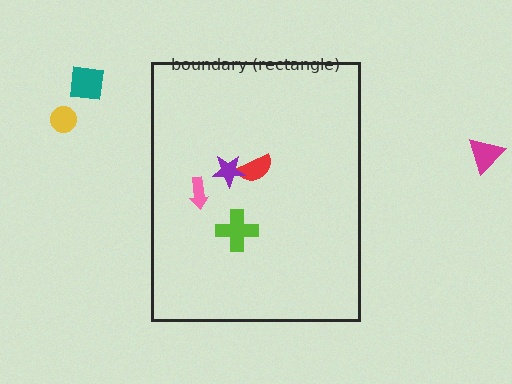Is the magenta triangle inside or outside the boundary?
Outside.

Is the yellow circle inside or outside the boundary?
Outside.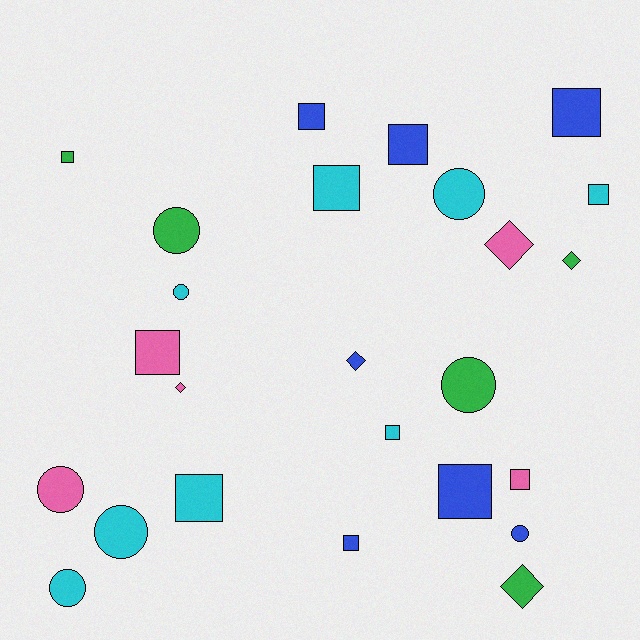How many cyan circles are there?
There are 4 cyan circles.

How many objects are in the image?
There are 25 objects.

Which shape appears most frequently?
Square, with 12 objects.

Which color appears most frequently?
Cyan, with 8 objects.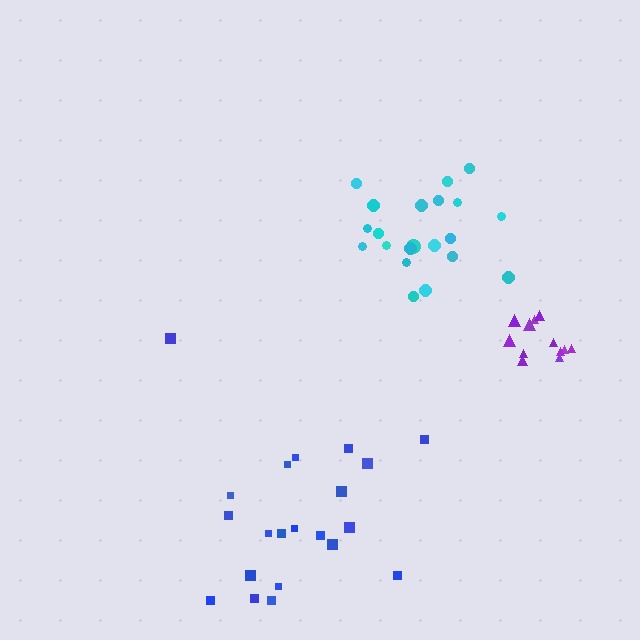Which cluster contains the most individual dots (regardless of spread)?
Blue (21).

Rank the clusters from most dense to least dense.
purple, cyan, blue.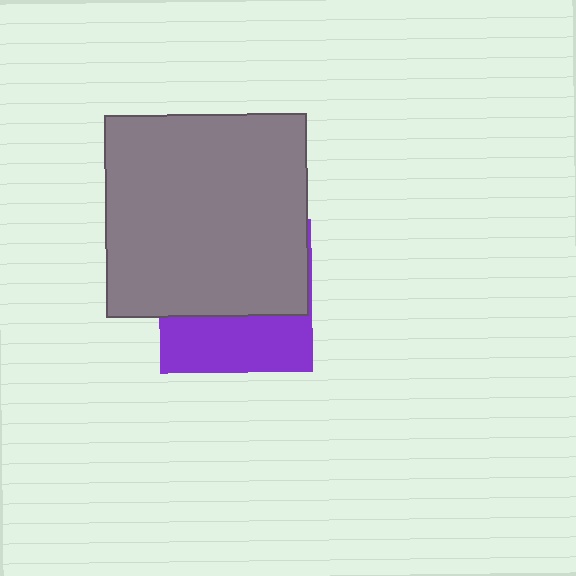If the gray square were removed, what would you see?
You would see the complete purple square.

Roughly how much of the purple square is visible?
A small part of it is visible (roughly 38%).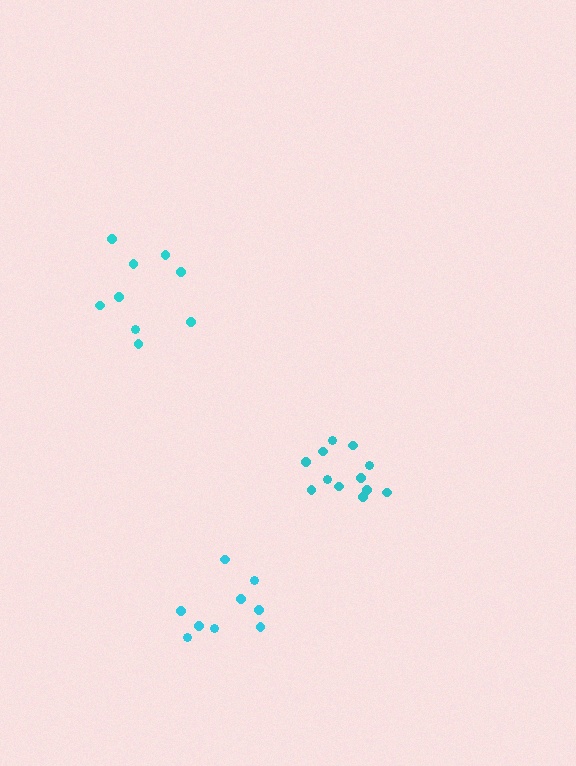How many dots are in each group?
Group 1: 12 dots, Group 2: 9 dots, Group 3: 9 dots (30 total).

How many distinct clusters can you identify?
There are 3 distinct clusters.